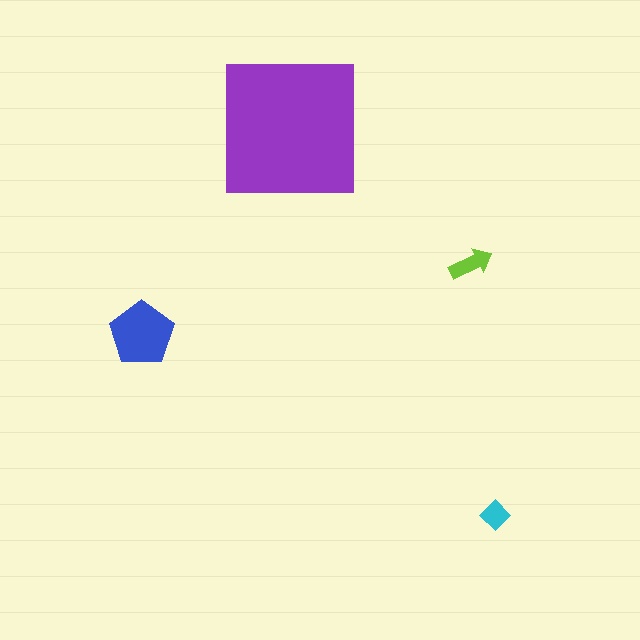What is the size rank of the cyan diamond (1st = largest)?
4th.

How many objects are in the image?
There are 4 objects in the image.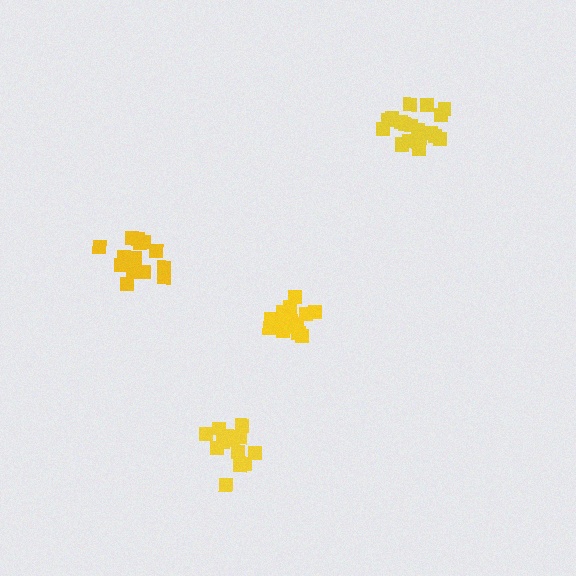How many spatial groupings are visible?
There are 4 spatial groupings.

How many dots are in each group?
Group 1: 16 dots, Group 2: 17 dots, Group 3: 13 dots, Group 4: 19 dots (65 total).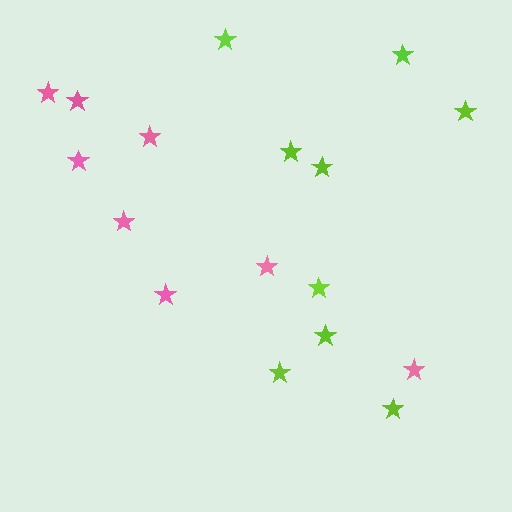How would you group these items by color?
There are 2 groups: one group of lime stars (9) and one group of pink stars (8).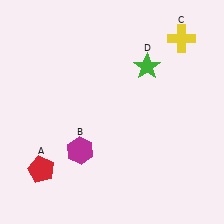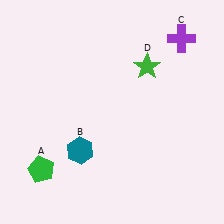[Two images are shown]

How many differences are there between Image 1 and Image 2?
There are 3 differences between the two images.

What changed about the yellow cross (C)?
In Image 1, C is yellow. In Image 2, it changed to purple.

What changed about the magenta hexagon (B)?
In Image 1, B is magenta. In Image 2, it changed to teal.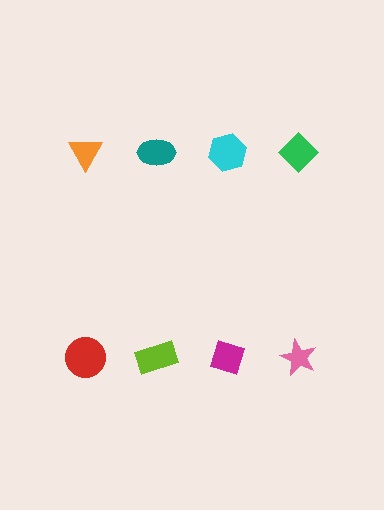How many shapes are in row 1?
4 shapes.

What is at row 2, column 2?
A lime rectangle.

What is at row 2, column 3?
A magenta diamond.